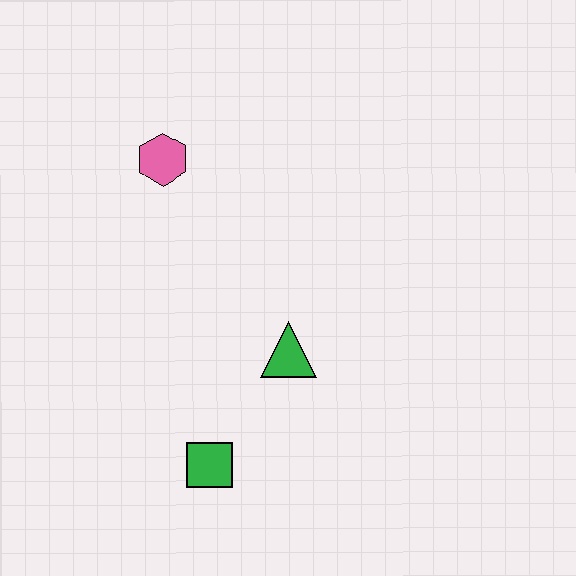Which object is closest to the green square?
The green triangle is closest to the green square.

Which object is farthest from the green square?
The pink hexagon is farthest from the green square.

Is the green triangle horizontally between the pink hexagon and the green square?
No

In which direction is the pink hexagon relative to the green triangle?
The pink hexagon is above the green triangle.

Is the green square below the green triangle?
Yes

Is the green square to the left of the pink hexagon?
No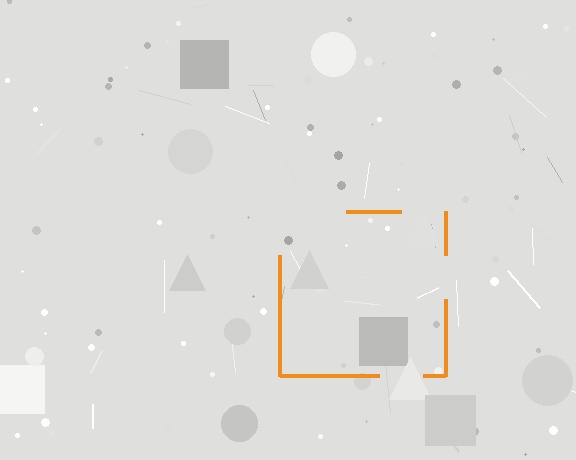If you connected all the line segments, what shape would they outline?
They would outline a square.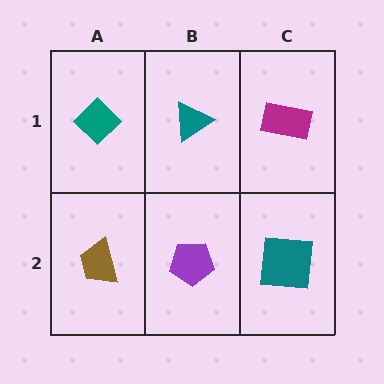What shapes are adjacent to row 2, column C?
A magenta rectangle (row 1, column C), a purple pentagon (row 2, column B).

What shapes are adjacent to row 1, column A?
A brown trapezoid (row 2, column A), a teal triangle (row 1, column B).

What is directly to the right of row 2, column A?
A purple pentagon.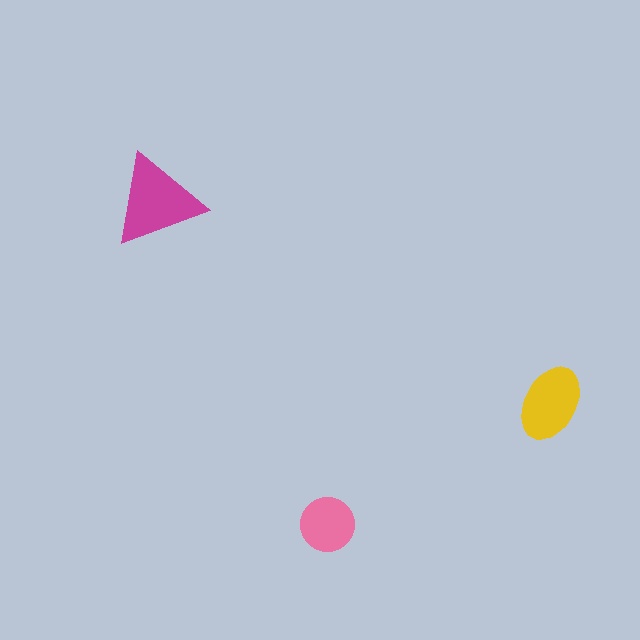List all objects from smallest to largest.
The pink circle, the yellow ellipse, the magenta triangle.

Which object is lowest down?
The pink circle is bottommost.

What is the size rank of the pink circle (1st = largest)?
3rd.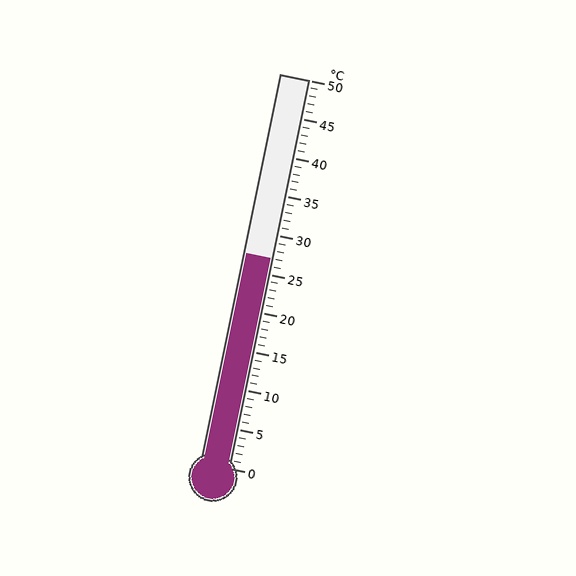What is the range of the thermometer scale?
The thermometer scale ranges from 0°C to 50°C.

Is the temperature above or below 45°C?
The temperature is below 45°C.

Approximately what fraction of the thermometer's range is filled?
The thermometer is filled to approximately 55% of its range.